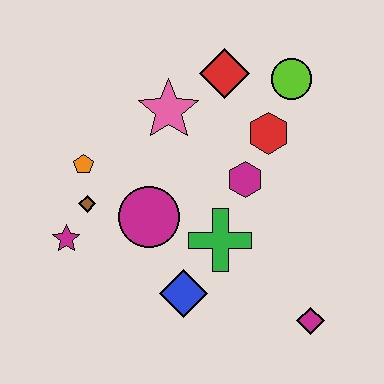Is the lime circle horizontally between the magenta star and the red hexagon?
No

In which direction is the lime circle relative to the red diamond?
The lime circle is to the right of the red diamond.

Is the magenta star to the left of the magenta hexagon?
Yes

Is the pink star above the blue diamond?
Yes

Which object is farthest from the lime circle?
The magenta star is farthest from the lime circle.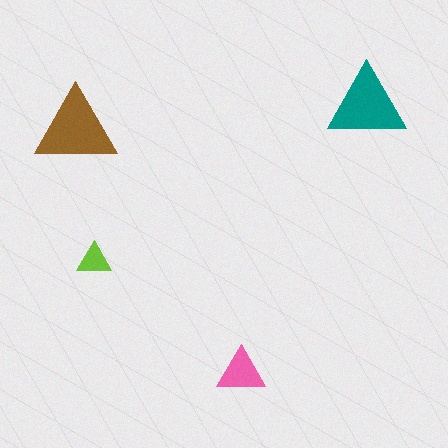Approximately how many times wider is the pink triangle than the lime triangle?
About 1.5 times wider.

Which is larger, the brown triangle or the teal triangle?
The brown one.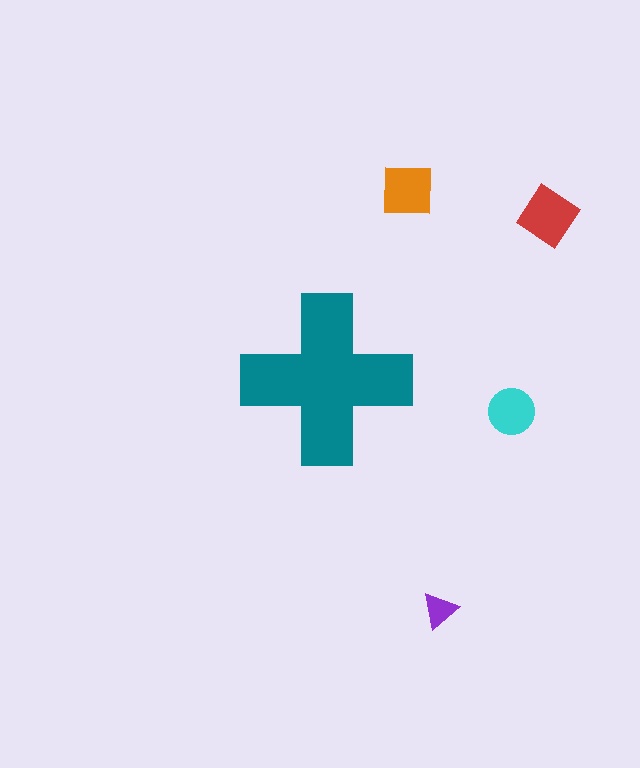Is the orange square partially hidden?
No, the orange square is fully visible.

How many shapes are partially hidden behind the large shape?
0 shapes are partially hidden.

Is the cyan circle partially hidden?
No, the cyan circle is fully visible.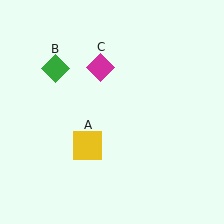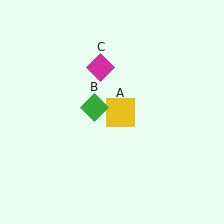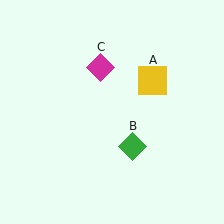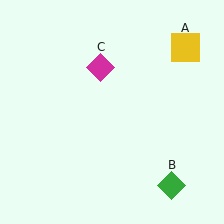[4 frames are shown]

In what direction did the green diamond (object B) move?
The green diamond (object B) moved down and to the right.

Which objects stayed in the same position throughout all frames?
Magenta diamond (object C) remained stationary.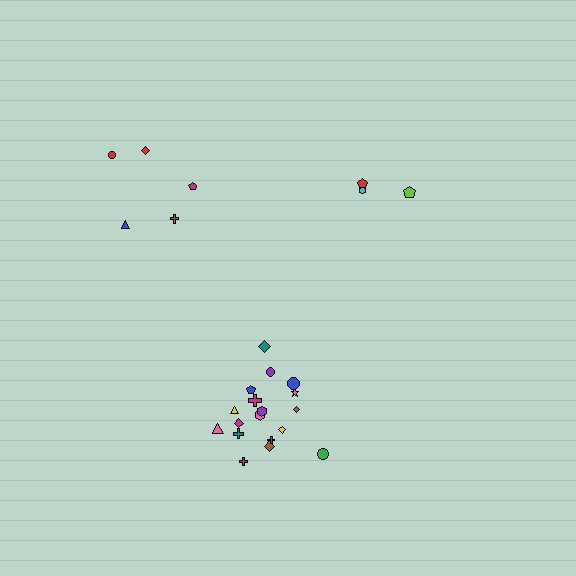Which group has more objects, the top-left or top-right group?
The top-left group.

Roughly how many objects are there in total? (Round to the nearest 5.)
Roughly 25 objects in total.